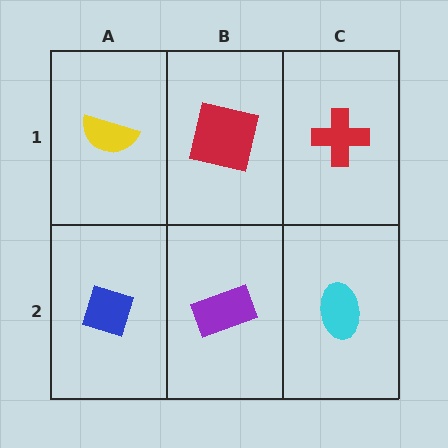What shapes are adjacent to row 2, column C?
A red cross (row 1, column C), a purple rectangle (row 2, column B).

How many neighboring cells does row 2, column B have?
3.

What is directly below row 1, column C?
A cyan ellipse.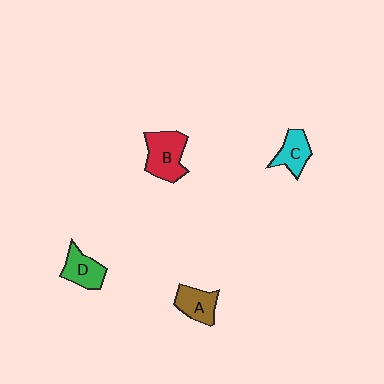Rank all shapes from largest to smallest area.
From largest to smallest: B (red), D (green), A (brown), C (cyan).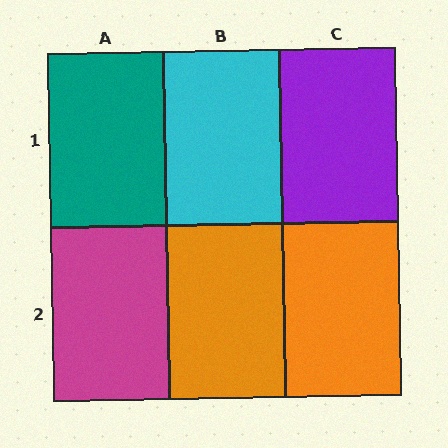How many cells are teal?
1 cell is teal.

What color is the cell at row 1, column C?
Purple.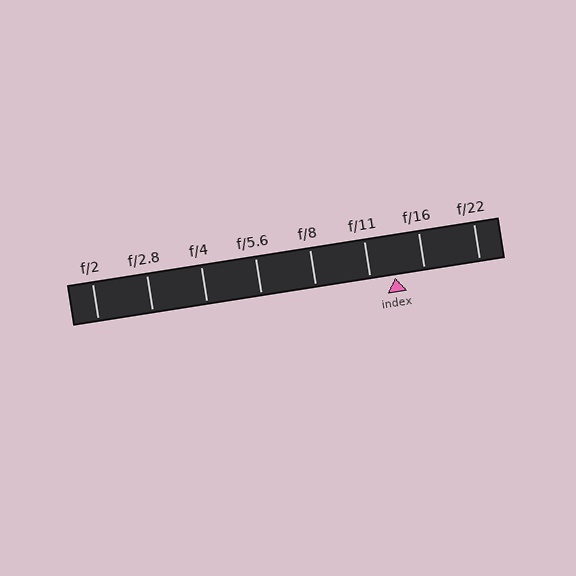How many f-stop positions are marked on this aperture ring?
There are 8 f-stop positions marked.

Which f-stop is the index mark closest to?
The index mark is closest to f/11.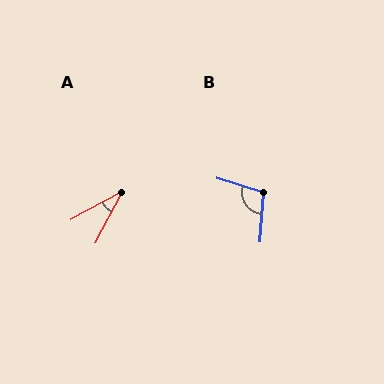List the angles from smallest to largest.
A (34°), B (103°).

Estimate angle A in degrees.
Approximately 34 degrees.